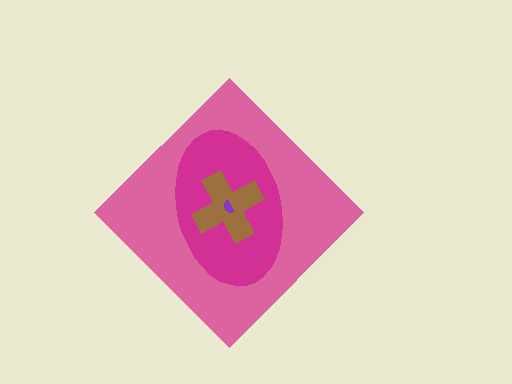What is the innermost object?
The purple semicircle.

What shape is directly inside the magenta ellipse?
The brown cross.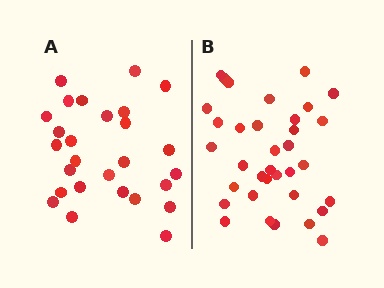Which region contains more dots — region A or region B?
Region B (the right region) has more dots.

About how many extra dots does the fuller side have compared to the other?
Region B has roughly 8 or so more dots than region A.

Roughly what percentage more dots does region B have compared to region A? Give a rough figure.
About 30% more.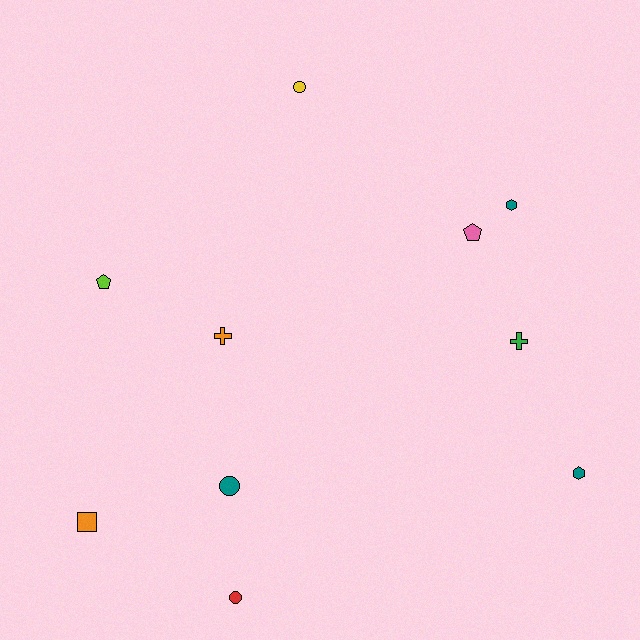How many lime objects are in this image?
There is 1 lime object.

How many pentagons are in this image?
There are 2 pentagons.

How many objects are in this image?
There are 10 objects.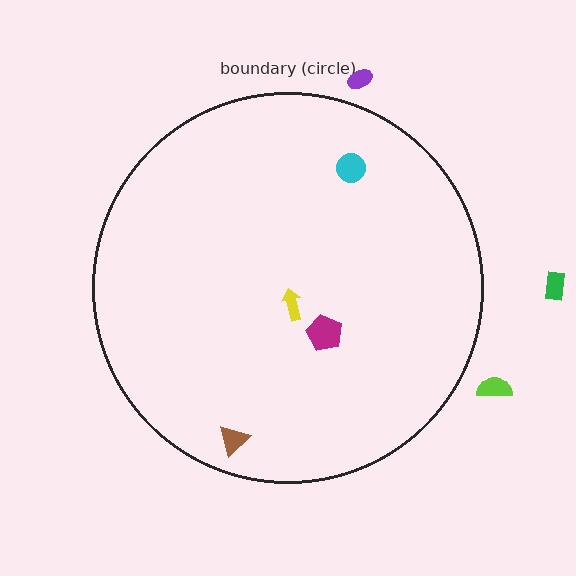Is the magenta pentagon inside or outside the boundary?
Inside.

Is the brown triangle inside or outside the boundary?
Inside.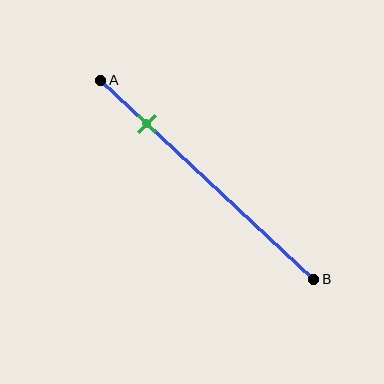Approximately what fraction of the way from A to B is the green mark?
The green mark is approximately 20% of the way from A to B.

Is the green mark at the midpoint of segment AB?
No, the mark is at about 20% from A, not at the 50% midpoint.